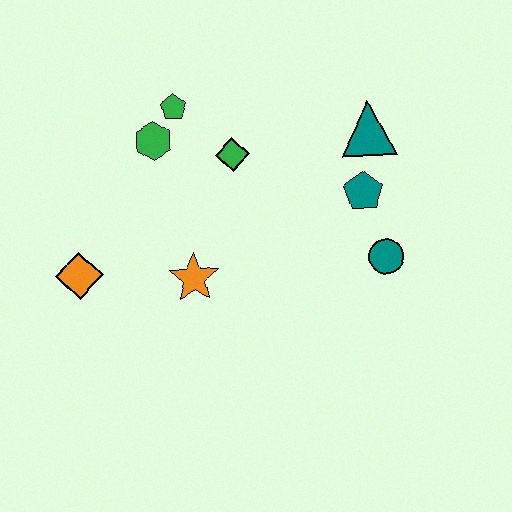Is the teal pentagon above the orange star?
Yes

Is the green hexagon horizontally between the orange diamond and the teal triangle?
Yes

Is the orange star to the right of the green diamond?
No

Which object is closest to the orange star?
The orange diamond is closest to the orange star.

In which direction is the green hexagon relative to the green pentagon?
The green hexagon is below the green pentagon.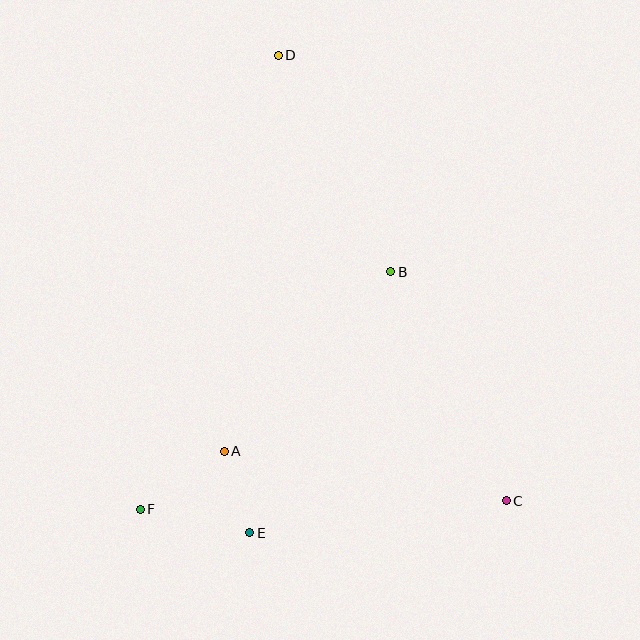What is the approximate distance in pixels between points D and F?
The distance between D and F is approximately 475 pixels.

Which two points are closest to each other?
Points A and E are closest to each other.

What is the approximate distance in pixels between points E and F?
The distance between E and F is approximately 112 pixels.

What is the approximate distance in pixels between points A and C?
The distance between A and C is approximately 286 pixels.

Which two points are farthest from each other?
Points C and D are farthest from each other.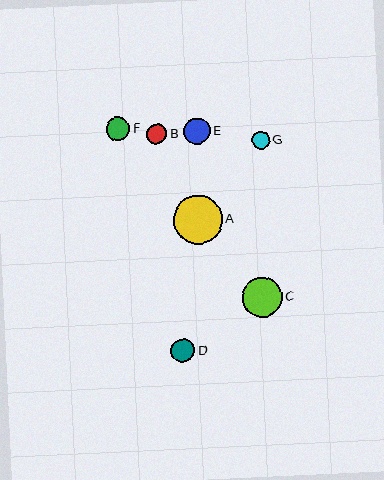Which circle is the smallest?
Circle G is the smallest with a size of approximately 18 pixels.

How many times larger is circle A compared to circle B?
Circle A is approximately 2.4 times the size of circle B.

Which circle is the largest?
Circle A is the largest with a size of approximately 49 pixels.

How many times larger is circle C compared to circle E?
Circle C is approximately 1.5 times the size of circle E.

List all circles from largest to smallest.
From largest to smallest: A, C, E, D, F, B, G.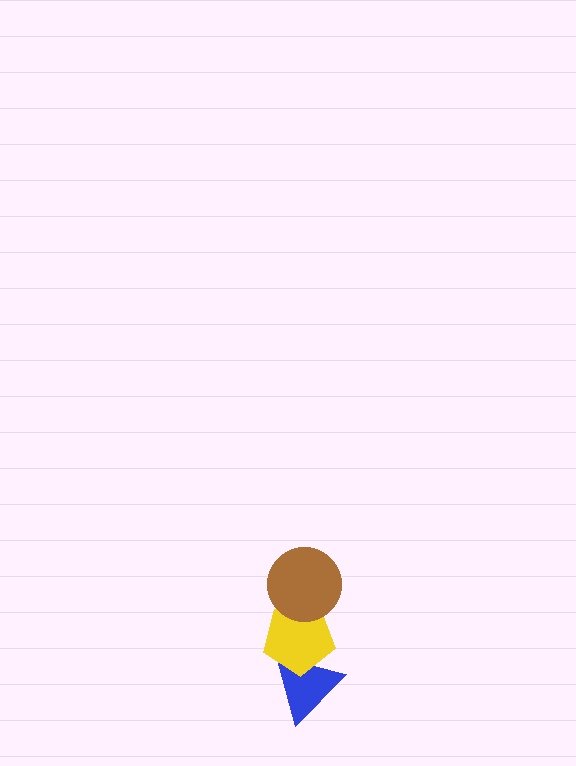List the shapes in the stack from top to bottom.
From top to bottom: the brown circle, the yellow pentagon, the blue triangle.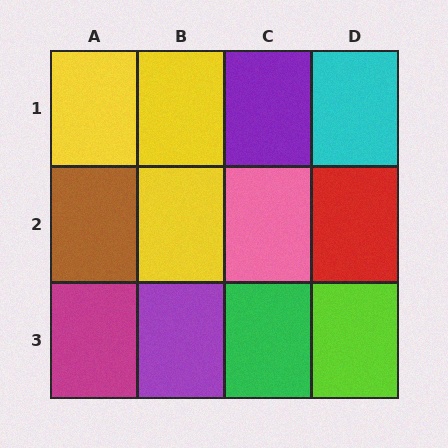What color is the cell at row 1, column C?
Purple.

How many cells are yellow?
3 cells are yellow.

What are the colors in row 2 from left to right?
Brown, yellow, pink, red.